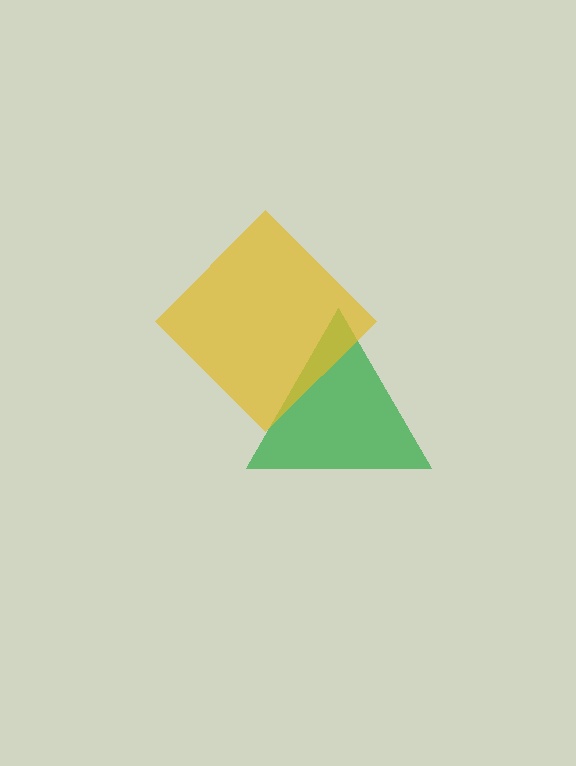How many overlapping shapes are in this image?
There are 2 overlapping shapes in the image.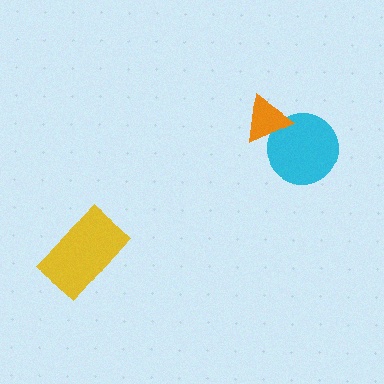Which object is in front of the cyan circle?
The orange triangle is in front of the cyan circle.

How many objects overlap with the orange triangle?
1 object overlaps with the orange triangle.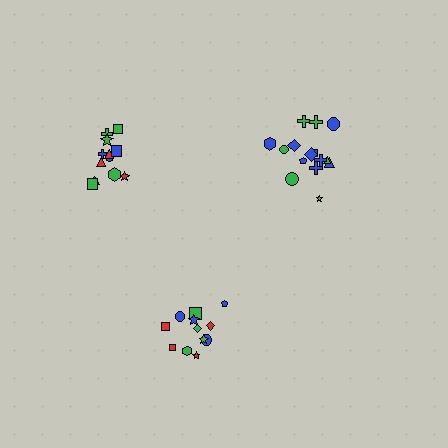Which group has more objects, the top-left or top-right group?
The top-right group.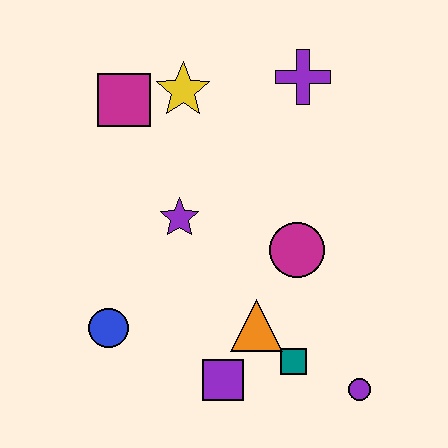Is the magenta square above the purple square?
Yes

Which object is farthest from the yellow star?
The purple circle is farthest from the yellow star.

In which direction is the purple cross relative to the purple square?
The purple cross is above the purple square.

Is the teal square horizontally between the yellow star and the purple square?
No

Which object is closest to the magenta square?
The yellow star is closest to the magenta square.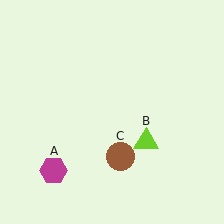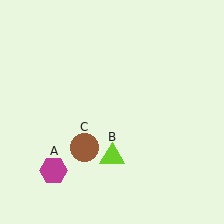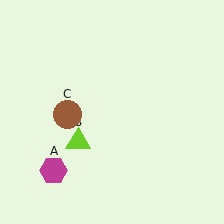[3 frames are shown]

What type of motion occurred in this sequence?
The lime triangle (object B), brown circle (object C) rotated clockwise around the center of the scene.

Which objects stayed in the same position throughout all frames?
Magenta hexagon (object A) remained stationary.